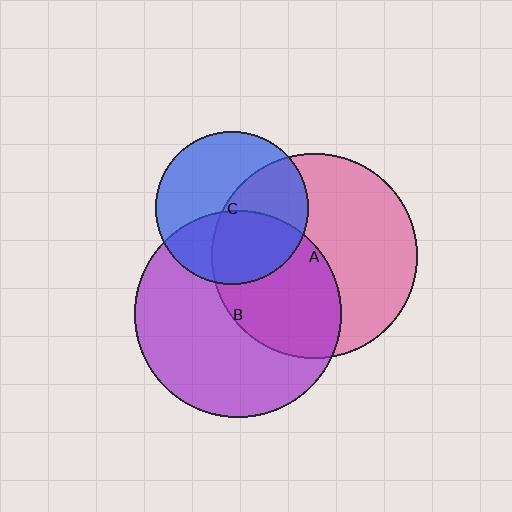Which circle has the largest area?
Circle B (purple).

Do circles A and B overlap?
Yes.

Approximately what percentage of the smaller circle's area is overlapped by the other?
Approximately 45%.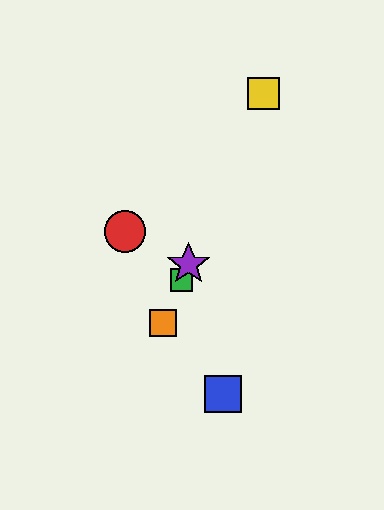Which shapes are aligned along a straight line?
The green square, the yellow square, the purple star, the orange square are aligned along a straight line.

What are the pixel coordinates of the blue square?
The blue square is at (223, 394).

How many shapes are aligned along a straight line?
4 shapes (the green square, the yellow square, the purple star, the orange square) are aligned along a straight line.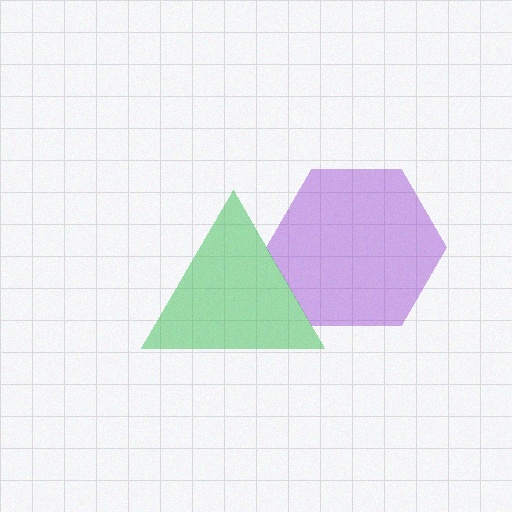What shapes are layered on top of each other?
The layered shapes are: a purple hexagon, a green triangle.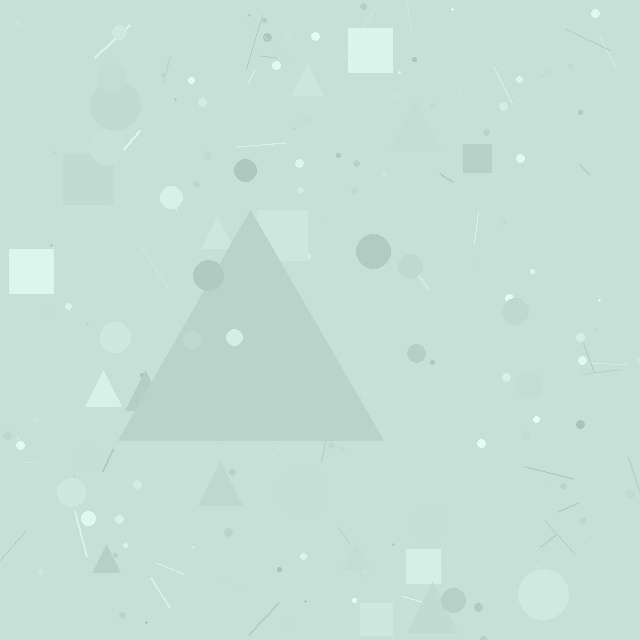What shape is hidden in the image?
A triangle is hidden in the image.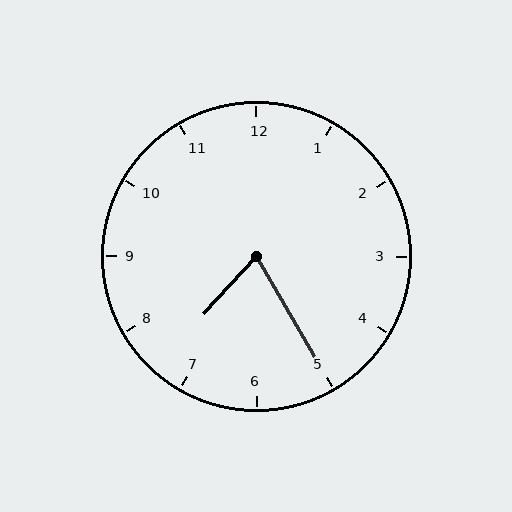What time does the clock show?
7:25.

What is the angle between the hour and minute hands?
Approximately 72 degrees.